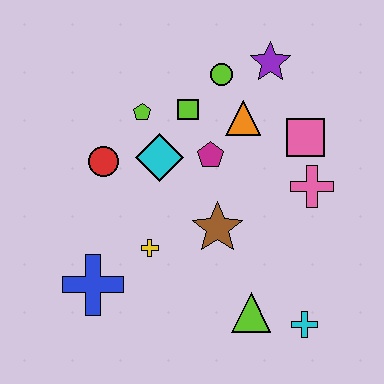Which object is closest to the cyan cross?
The lime triangle is closest to the cyan cross.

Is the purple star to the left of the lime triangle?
No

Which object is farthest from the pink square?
The blue cross is farthest from the pink square.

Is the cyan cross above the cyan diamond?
No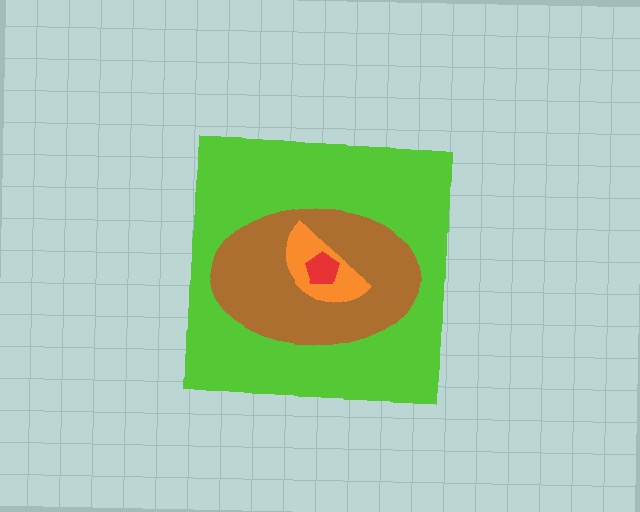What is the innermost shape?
The red pentagon.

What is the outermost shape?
The lime square.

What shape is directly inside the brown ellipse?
The orange semicircle.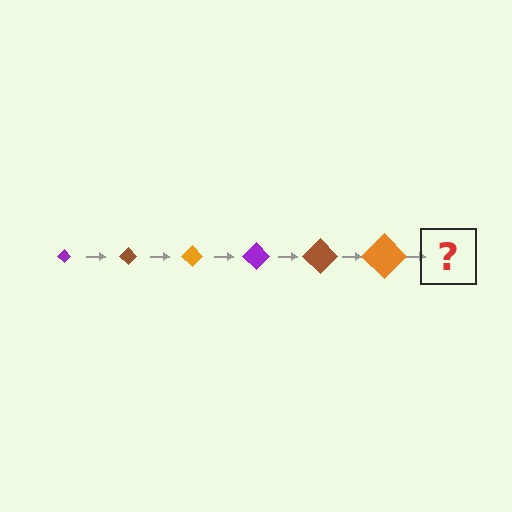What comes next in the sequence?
The next element should be a purple diamond, larger than the previous one.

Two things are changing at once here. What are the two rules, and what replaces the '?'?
The two rules are that the diamond grows larger each step and the color cycles through purple, brown, and orange. The '?' should be a purple diamond, larger than the previous one.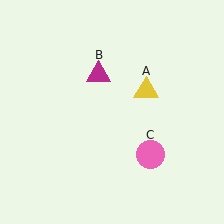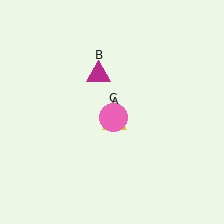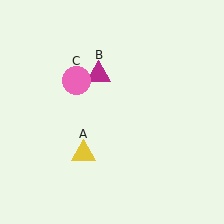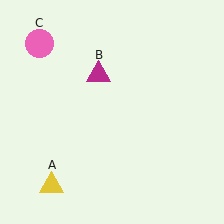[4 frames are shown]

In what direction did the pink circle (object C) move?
The pink circle (object C) moved up and to the left.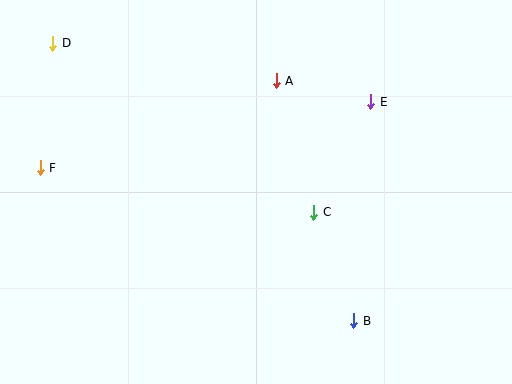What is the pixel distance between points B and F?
The distance between B and F is 349 pixels.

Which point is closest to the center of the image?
Point C at (314, 212) is closest to the center.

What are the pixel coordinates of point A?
Point A is at (276, 81).